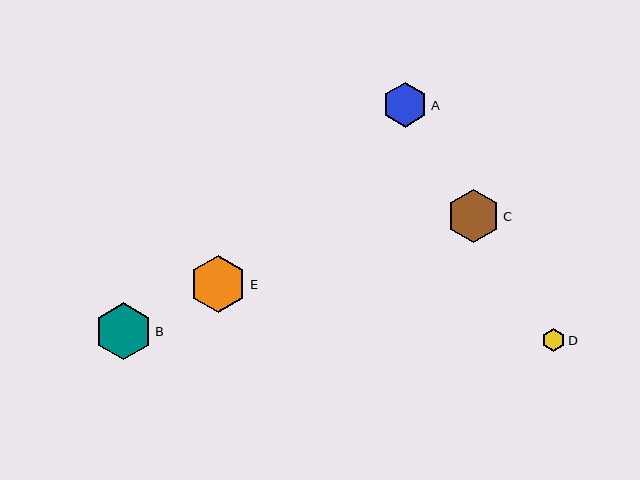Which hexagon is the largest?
Hexagon B is the largest with a size of approximately 57 pixels.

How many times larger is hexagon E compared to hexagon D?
Hexagon E is approximately 2.4 times the size of hexagon D.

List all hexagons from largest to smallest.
From largest to smallest: B, E, C, A, D.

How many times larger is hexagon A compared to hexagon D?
Hexagon A is approximately 1.9 times the size of hexagon D.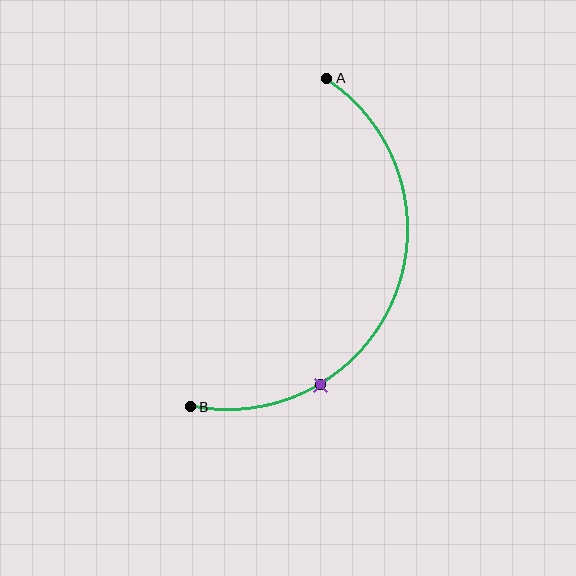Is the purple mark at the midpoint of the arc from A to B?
No. The purple mark lies on the arc but is closer to endpoint B. The arc midpoint would be at the point on the curve equidistant along the arc from both A and B.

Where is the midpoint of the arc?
The arc midpoint is the point on the curve farthest from the straight line joining A and B. It sits to the right of that line.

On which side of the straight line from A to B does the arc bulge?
The arc bulges to the right of the straight line connecting A and B.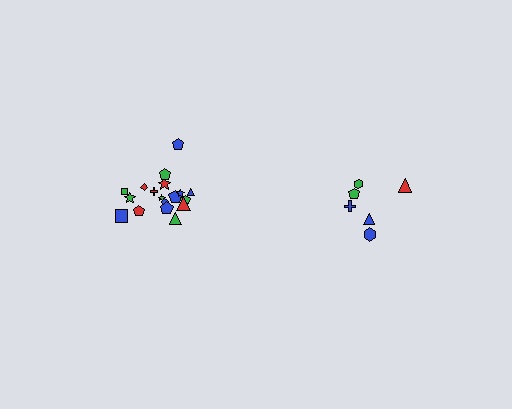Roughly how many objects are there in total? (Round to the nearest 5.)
Roughly 25 objects in total.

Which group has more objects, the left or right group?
The left group.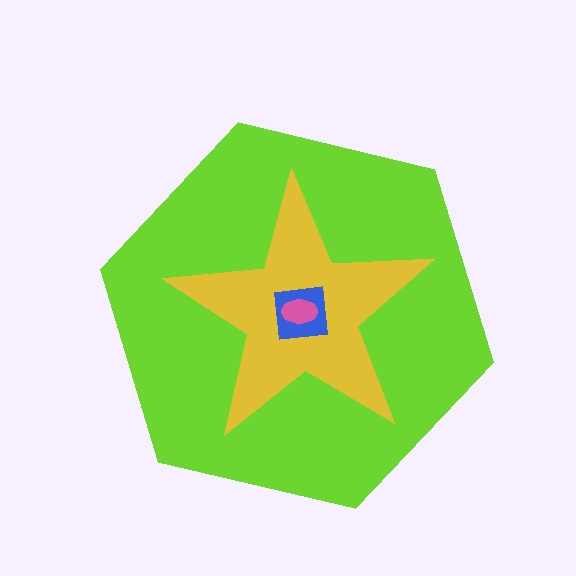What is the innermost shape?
The pink ellipse.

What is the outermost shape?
The lime hexagon.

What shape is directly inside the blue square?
The pink ellipse.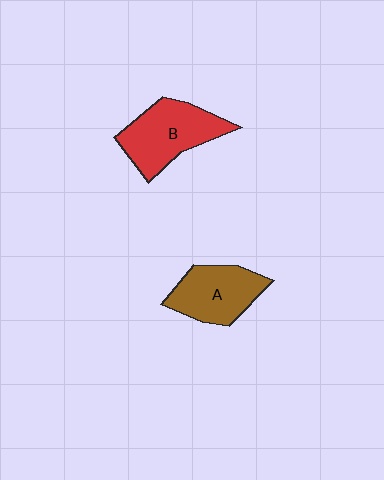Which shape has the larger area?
Shape B (red).